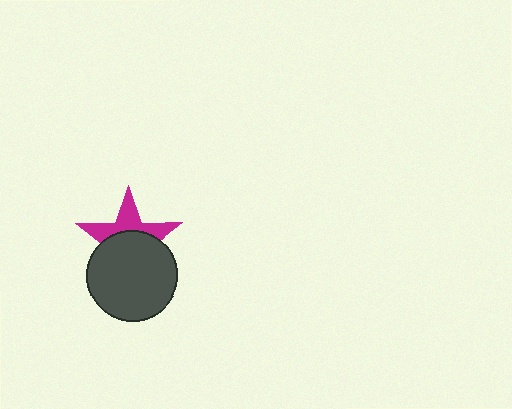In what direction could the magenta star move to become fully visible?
The magenta star could move up. That would shift it out from behind the dark gray circle entirely.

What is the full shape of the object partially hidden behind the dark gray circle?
The partially hidden object is a magenta star.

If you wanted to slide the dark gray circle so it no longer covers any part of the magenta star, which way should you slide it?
Slide it down — that is the most direct way to separate the two shapes.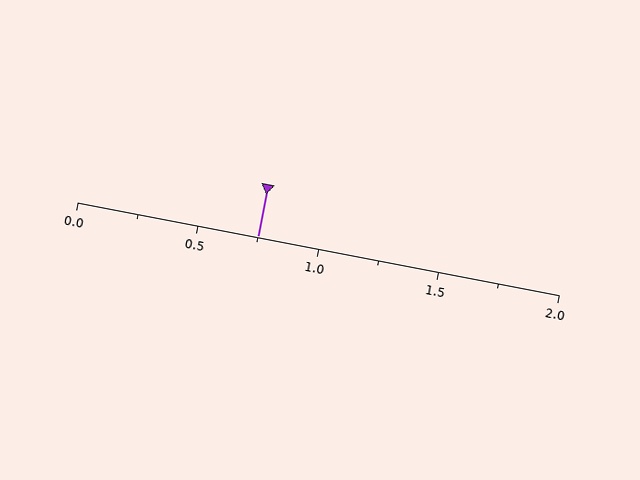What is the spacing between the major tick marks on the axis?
The major ticks are spaced 0.5 apart.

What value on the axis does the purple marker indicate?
The marker indicates approximately 0.75.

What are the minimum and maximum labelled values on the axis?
The axis runs from 0.0 to 2.0.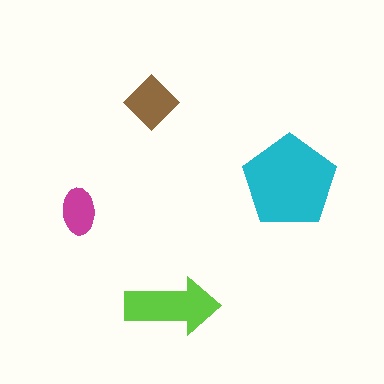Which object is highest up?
The brown diamond is topmost.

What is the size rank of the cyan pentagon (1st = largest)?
1st.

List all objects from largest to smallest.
The cyan pentagon, the lime arrow, the brown diamond, the magenta ellipse.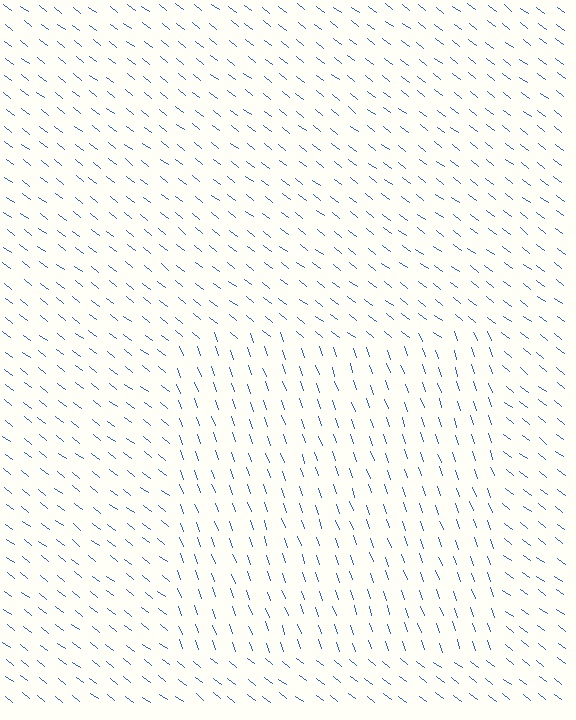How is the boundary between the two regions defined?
The boundary is defined purely by a change in line orientation (approximately 33 degrees difference). All lines are the same color and thickness.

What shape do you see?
I see a rectangle.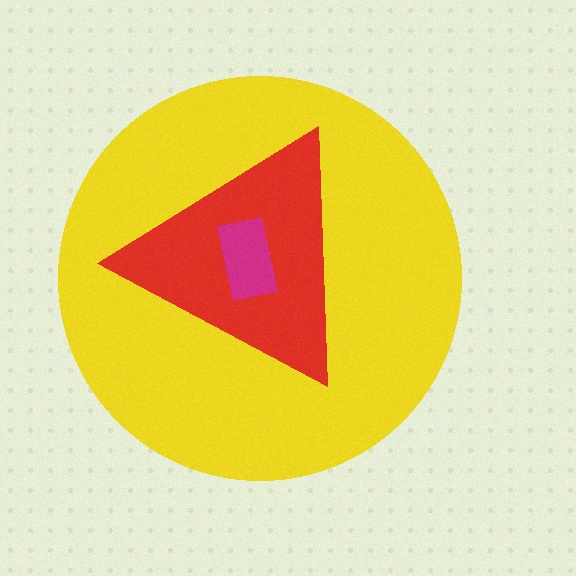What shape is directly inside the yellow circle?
The red triangle.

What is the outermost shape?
The yellow circle.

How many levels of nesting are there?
3.